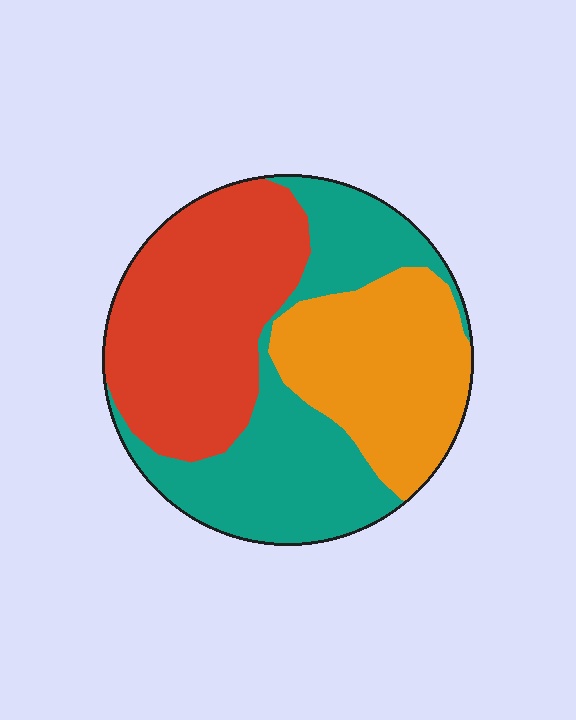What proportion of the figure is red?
Red takes up about three eighths (3/8) of the figure.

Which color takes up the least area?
Orange, at roughly 30%.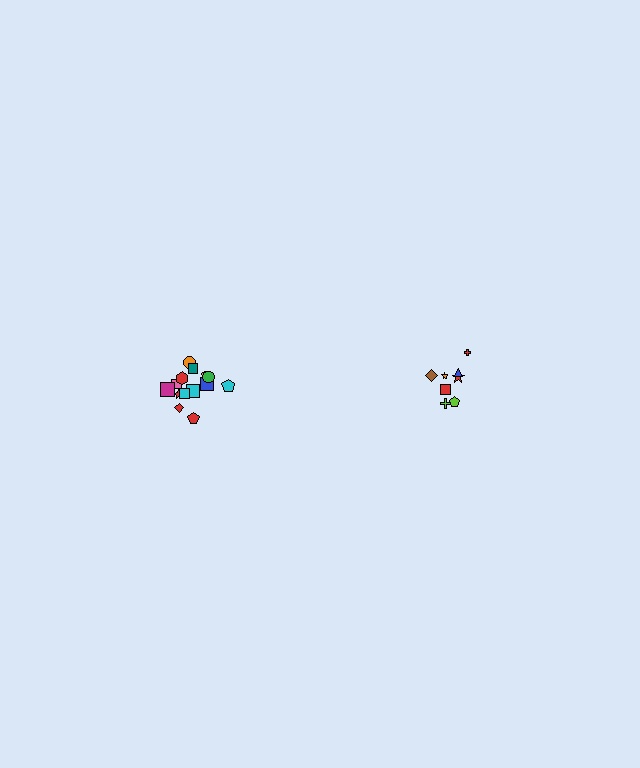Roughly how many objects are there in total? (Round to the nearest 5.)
Roughly 25 objects in total.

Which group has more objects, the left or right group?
The left group.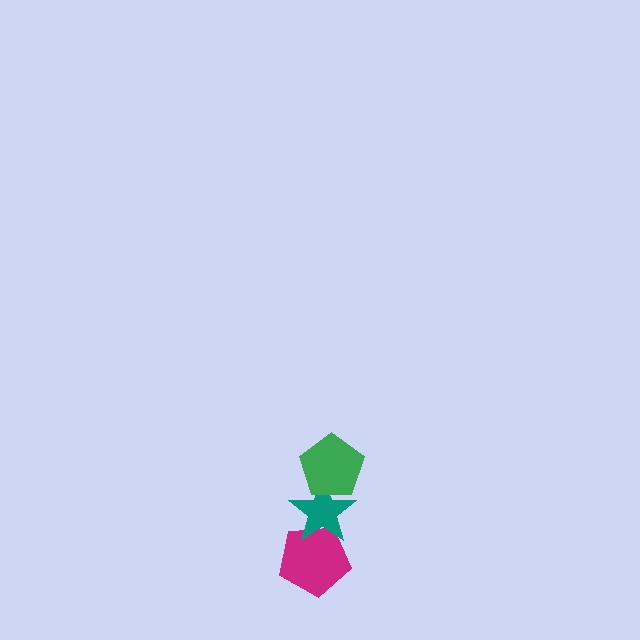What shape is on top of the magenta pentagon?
The teal star is on top of the magenta pentagon.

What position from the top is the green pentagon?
The green pentagon is 1st from the top.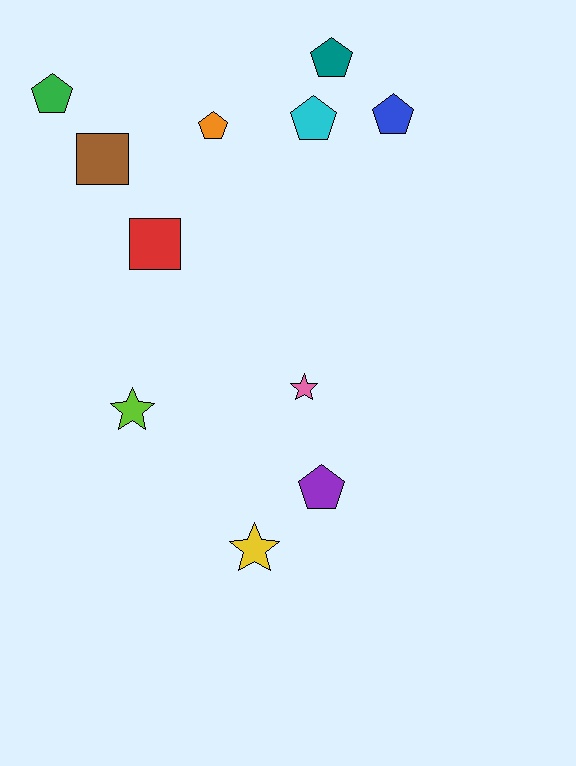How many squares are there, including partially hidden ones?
There are 2 squares.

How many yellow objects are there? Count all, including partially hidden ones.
There is 1 yellow object.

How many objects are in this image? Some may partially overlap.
There are 11 objects.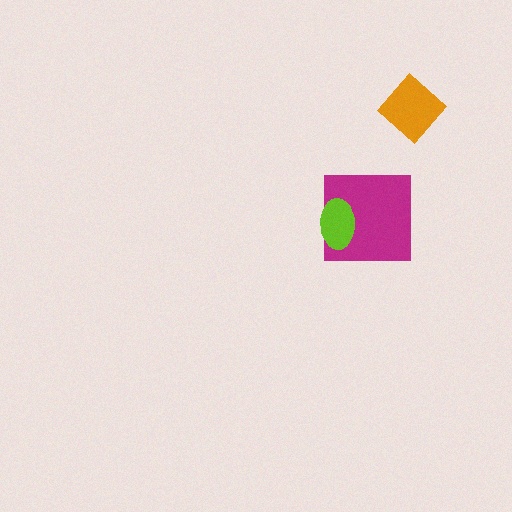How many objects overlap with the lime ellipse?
1 object overlaps with the lime ellipse.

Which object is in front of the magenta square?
The lime ellipse is in front of the magenta square.